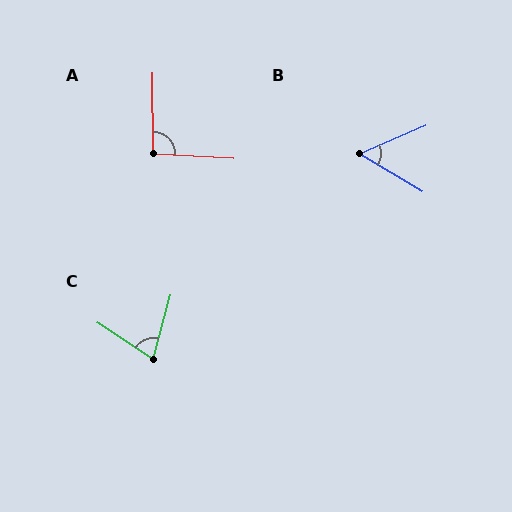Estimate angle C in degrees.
Approximately 72 degrees.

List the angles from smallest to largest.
B (54°), C (72°), A (94°).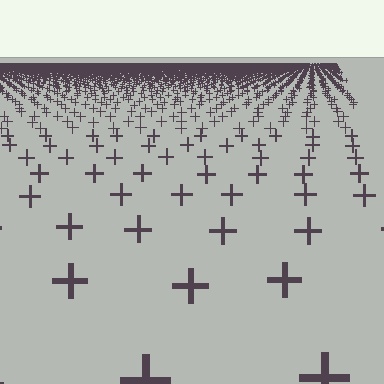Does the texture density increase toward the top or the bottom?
Density increases toward the top.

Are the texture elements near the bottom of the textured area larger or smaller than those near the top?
Larger. Near the bottom, elements are closer to the viewer and appear at a bigger on-screen size.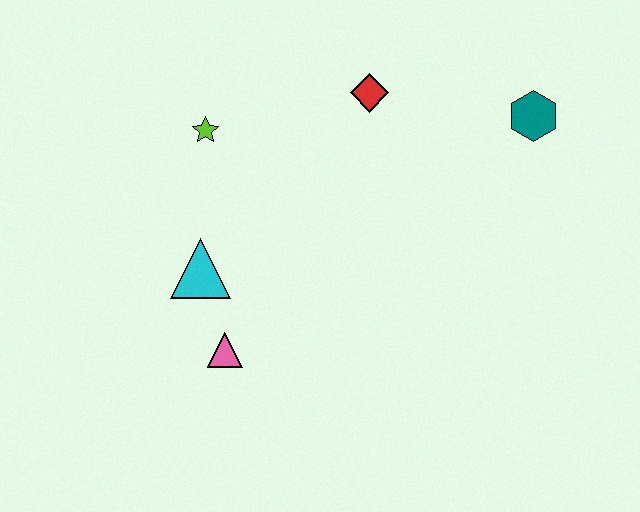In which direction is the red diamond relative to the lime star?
The red diamond is to the right of the lime star.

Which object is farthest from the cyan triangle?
The teal hexagon is farthest from the cyan triangle.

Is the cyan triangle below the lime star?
Yes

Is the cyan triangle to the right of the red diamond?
No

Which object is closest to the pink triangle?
The cyan triangle is closest to the pink triangle.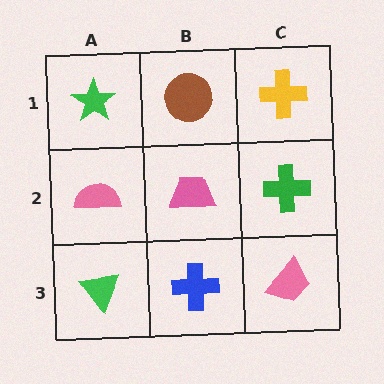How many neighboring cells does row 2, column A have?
3.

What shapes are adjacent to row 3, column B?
A pink trapezoid (row 2, column B), a green triangle (row 3, column A), a pink trapezoid (row 3, column C).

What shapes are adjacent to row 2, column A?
A green star (row 1, column A), a green triangle (row 3, column A), a pink trapezoid (row 2, column B).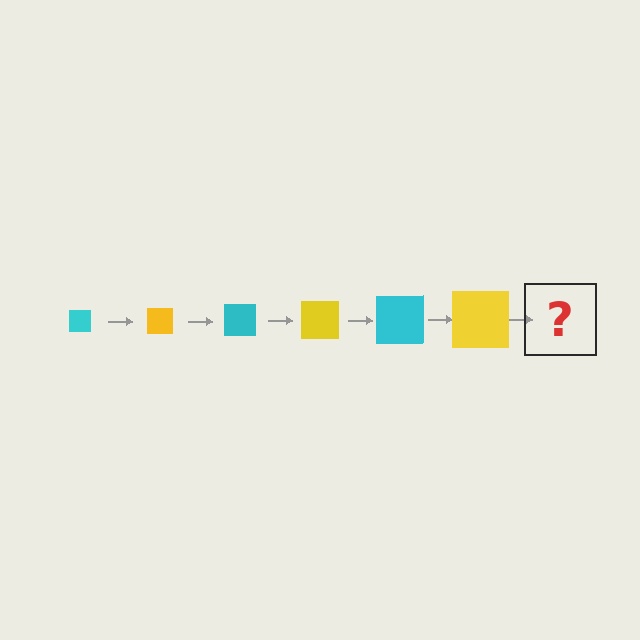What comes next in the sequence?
The next element should be a cyan square, larger than the previous one.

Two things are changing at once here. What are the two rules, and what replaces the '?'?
The two rules are that the square grows larger each step and the color cycles through cyan and yellow. The '?' should be a cyan square, larger than the previous one.